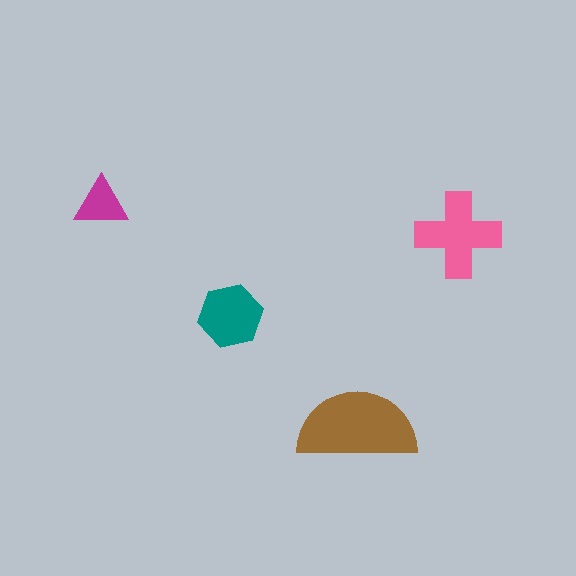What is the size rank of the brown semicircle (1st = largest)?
1st.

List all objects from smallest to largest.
The magenta triangle, the teal hexagon, the pink cross, the brown semicircle.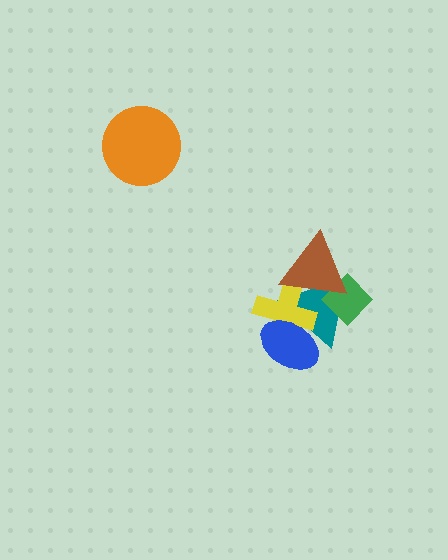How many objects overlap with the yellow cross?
3 objects overlap with the yellow cross.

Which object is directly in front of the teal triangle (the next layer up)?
The yellow cross is directly in front of the teal triangle.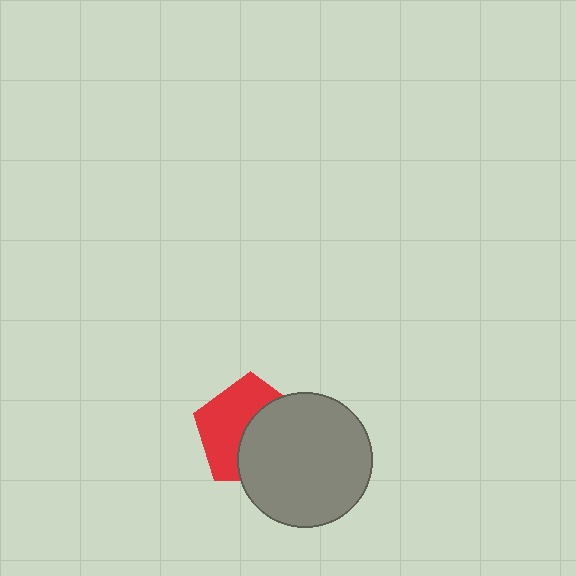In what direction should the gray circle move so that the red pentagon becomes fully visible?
The gray circle should move right. That is the shortest direction to clear the overlap and leave the red pentagon fully visible.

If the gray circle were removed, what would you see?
You would see the complete red pentagon.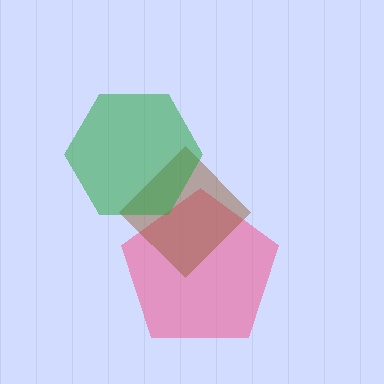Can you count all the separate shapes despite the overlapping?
Yes, there are 3 separate shapes.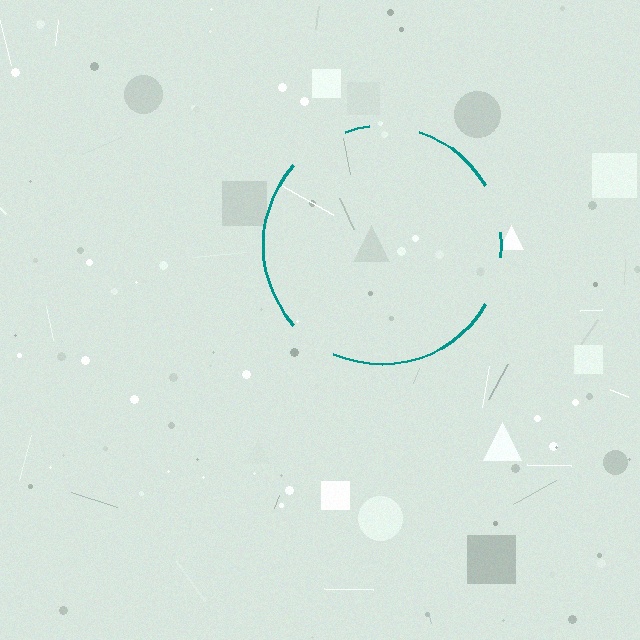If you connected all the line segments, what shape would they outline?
They would outline a circle.